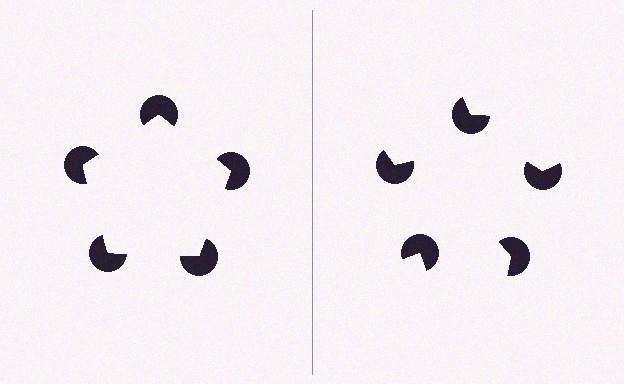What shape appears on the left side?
An illusory pentagon.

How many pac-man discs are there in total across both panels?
10 — 5 on each side.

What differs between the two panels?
The pac-man discs are positioned identically on both sides; only the wedge orientations differ. On the left they align to a pentagon; on the right they are misaligned.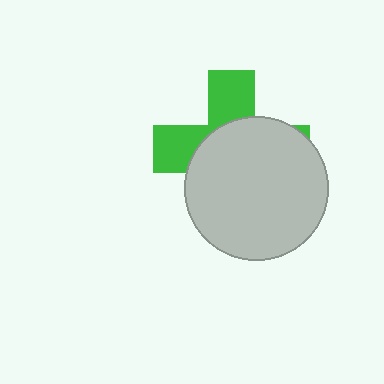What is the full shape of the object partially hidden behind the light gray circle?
The partially hidden object is a green cross.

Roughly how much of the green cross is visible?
A small part of it is visible (roughly 37%).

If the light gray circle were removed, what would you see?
You would see the complete green cross.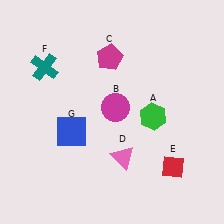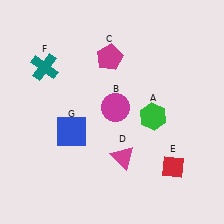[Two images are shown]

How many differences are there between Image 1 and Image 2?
There is 1 difference between the two images.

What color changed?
The triangle (D) changed from pink in Image 1 to magenta in Image 2.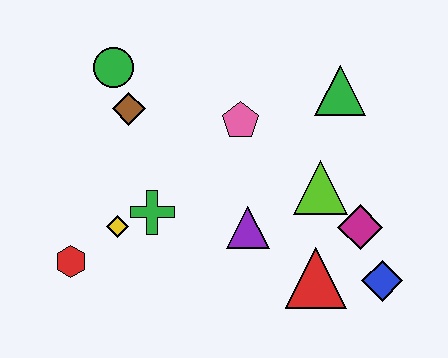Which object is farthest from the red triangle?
The green circle is farthest from the red triangle.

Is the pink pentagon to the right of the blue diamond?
No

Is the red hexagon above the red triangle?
Yes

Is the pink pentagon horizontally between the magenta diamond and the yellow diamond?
Yes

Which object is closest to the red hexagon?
The yellow diamond is closest to the red hexagon.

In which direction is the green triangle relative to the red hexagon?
The green triangle is to the right of the red hexagon.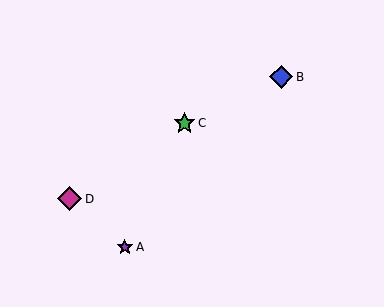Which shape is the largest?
The magenta diamond (labeled D) is the largest.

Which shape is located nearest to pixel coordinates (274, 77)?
The blue diamond (labeled B) at (281, 77) is nearest to that location.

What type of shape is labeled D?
Shape D is a magenta diamond.